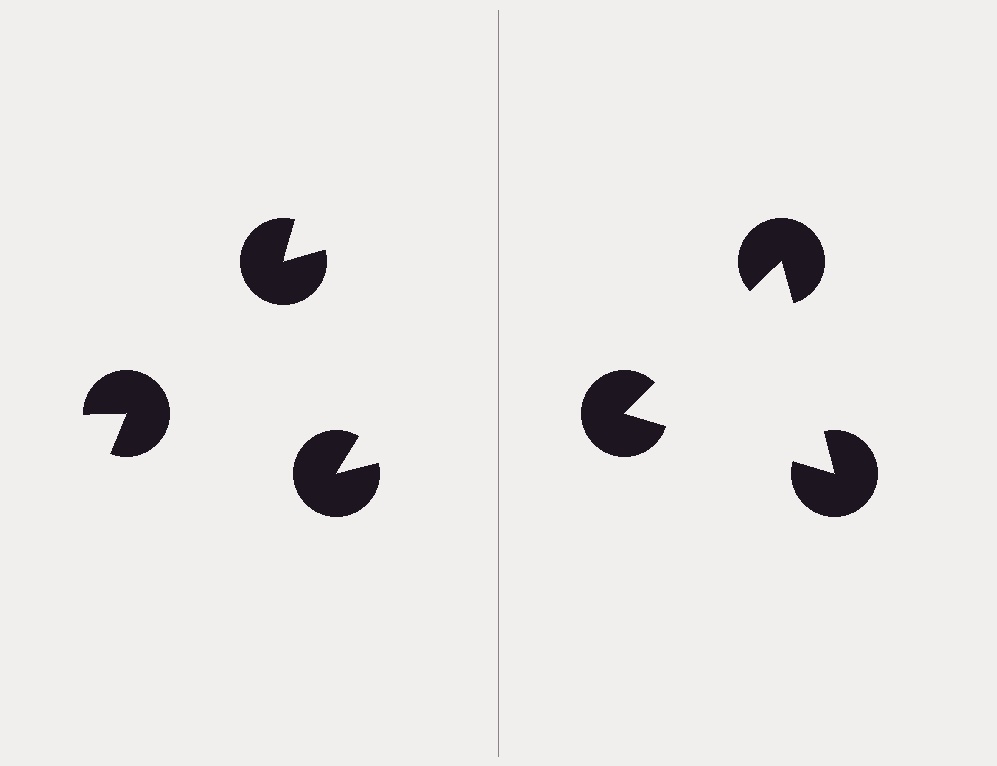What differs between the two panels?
The pac-man discs are positioned identically on both sides; only the wedge orientations differ. On the right they align to a triangle; on the left they are misaligned.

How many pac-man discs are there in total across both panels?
6 — 3 on each side.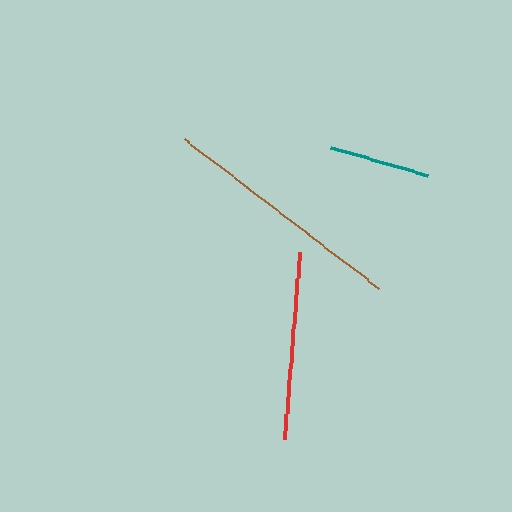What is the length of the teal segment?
The teal segment is approximately 100 pixels long.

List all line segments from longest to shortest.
From longest to shortest: brown, red, teal.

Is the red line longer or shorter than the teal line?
The red line is longer than the teal line.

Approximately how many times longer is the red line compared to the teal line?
The red line is approximately 1.9 times the length of the teal line.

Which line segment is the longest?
The brown line is the longest at approximately 246 pixels.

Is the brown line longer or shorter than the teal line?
The brown line is longer than the teal line.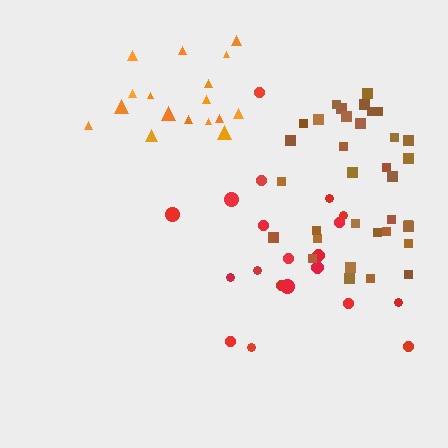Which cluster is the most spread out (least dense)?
Red.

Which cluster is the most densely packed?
Brown.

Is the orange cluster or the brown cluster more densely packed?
Brown.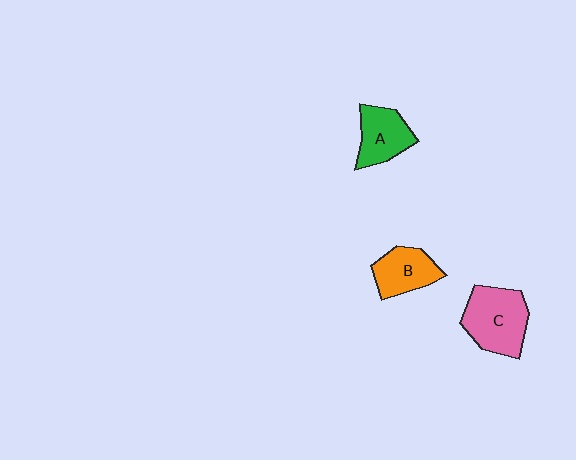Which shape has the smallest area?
Shape B (orange).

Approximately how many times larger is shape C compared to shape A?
Approximately 1.4 times.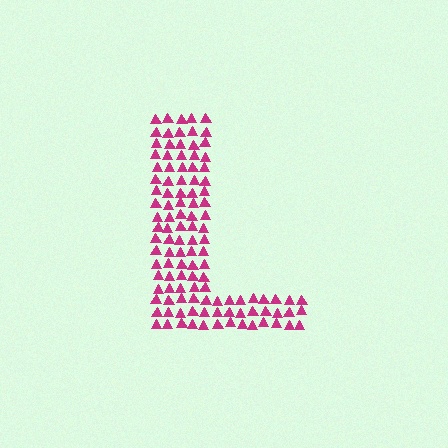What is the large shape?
The large shape is the letter L.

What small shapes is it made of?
It is made of small triangles.